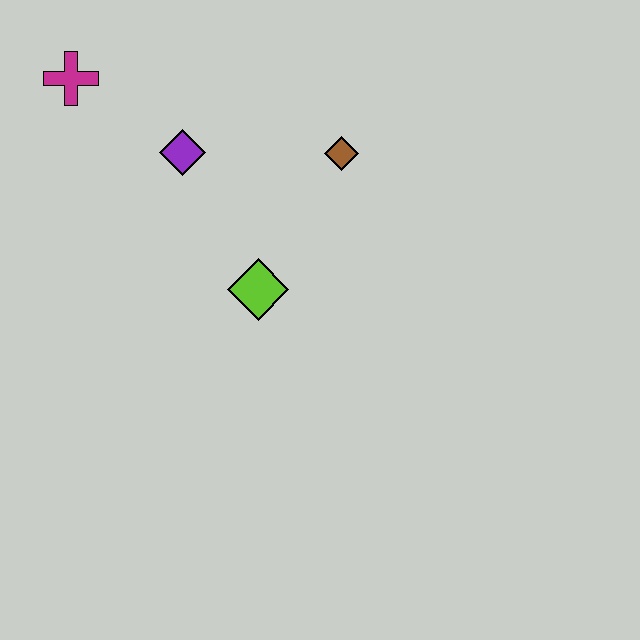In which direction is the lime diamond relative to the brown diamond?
The lime diamond is below the brown diamond.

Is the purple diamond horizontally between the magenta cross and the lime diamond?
Yes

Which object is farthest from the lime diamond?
The magenta cross is farthest from the lime diamond.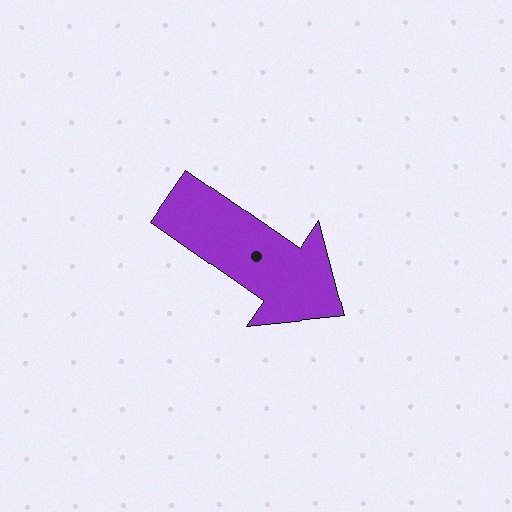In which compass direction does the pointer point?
Southeast.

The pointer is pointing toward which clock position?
Roughly 4 o'clock.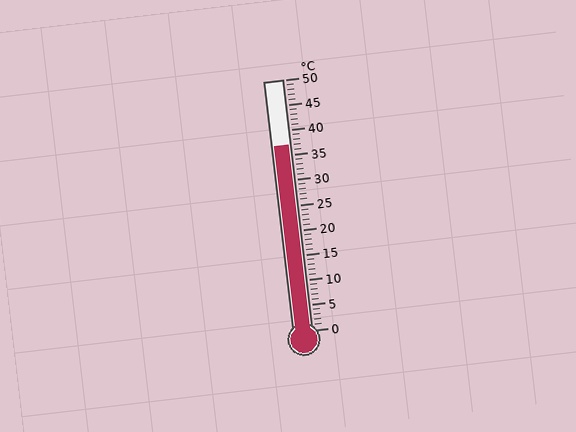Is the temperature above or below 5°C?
The temperature is above 5°C.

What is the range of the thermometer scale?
The thermometer scale ranges from 0°C to 50°C.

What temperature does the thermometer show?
The thermometer shows approximately 37°C.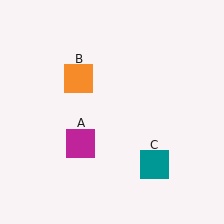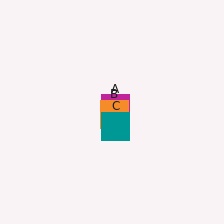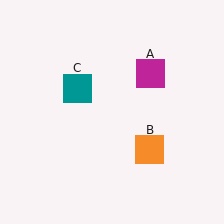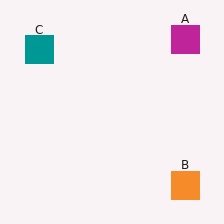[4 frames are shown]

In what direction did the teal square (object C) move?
The teal square (object C) moved up and to the left.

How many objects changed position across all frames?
3 objects changed position: magenta square (object A), orange square (object B), teal square (object C).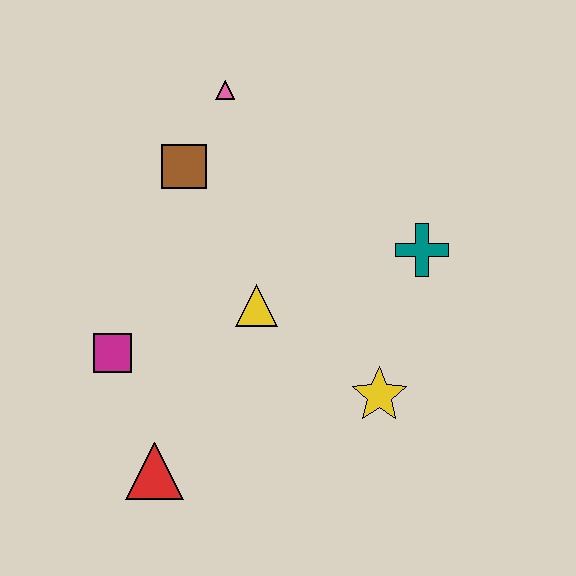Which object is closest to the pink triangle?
The brown square is closest to the pink triangle.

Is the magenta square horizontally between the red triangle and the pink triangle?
No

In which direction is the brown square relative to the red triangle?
The brown square is above the red triangle.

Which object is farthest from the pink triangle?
The red triangle is farthest from the pink triangle.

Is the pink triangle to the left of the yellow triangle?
Yes